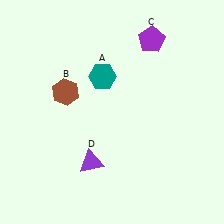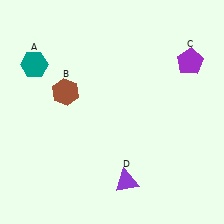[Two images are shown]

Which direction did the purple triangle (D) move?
The purple triangle (D) moved right.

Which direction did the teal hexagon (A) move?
The teal hexagon (A) moved left.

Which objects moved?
The objects that moved are: the teal hexagon (A), the purple pentagon (C), the purple triangle (D).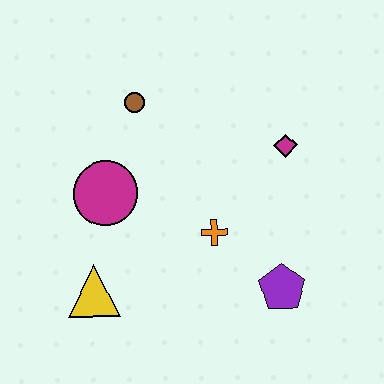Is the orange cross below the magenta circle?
Yes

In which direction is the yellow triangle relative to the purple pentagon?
The yellow triangle is to the left of the purple pentagon.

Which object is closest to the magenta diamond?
The orange cross is closest to the magenta diamond.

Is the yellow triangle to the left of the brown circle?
Yes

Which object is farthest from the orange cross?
The brown circle is farthest from the orange cross.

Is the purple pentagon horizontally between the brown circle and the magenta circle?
No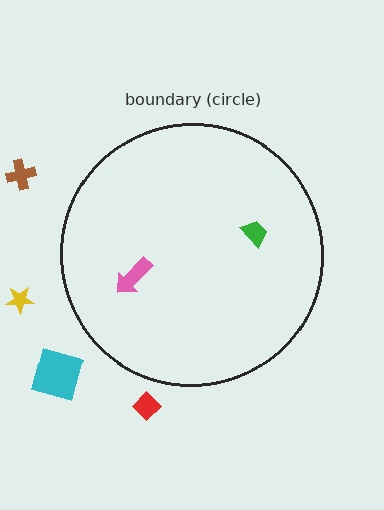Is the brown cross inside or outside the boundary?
Outside.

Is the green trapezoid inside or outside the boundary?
Inside.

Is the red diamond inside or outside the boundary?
Outside.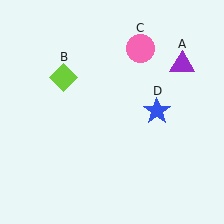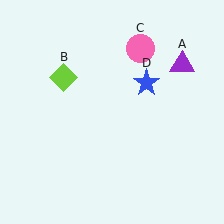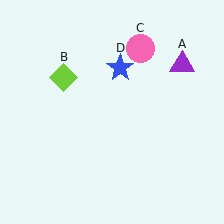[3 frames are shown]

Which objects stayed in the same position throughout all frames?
Purple triangle (object A) and lime diamond (object B) and pink circle (object C) remained stationary.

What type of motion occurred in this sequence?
The blue star (object D) rotated counterclockwise around the center of the scene.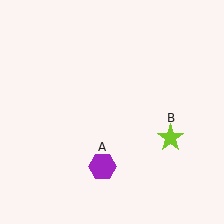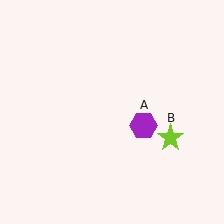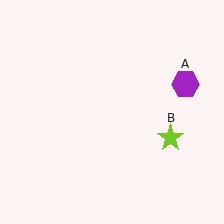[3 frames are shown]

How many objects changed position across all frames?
1 object changed position: purple hexagon (object A).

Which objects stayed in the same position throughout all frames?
Lime star (object B) remained stationary.